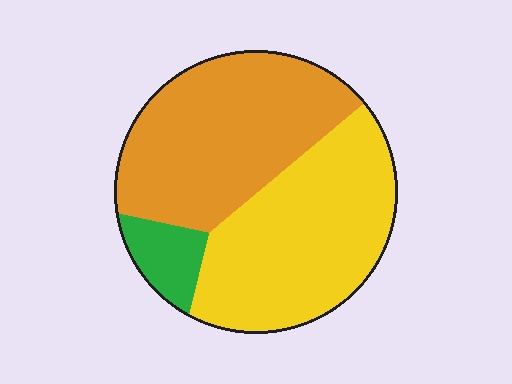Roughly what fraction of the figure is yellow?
Yellow covers about 45% of the figure.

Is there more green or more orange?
Orange.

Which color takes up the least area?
Green, at roughly 10%.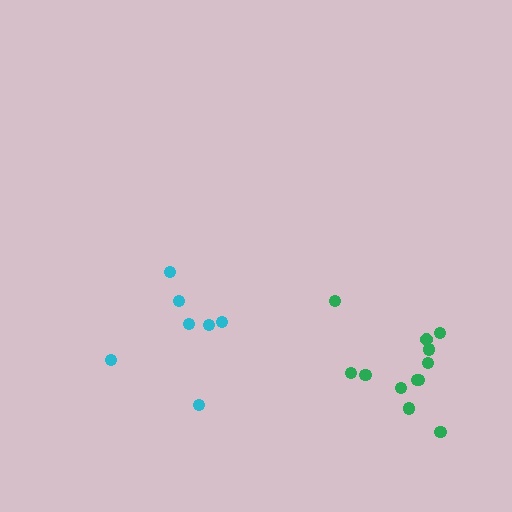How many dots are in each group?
Group 1: 7 dots, Group 2: 12 dots (19 total).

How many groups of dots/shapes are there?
There are 2 groups.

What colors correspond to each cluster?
The clusters are colored: cyan, green.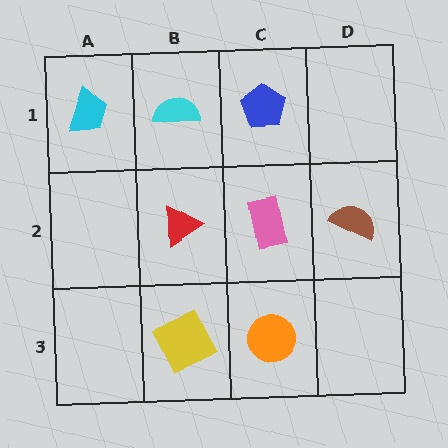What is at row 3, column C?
An orange circle.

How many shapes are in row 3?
2 shapes.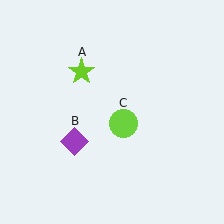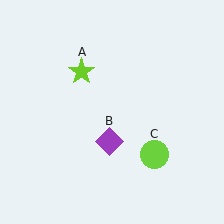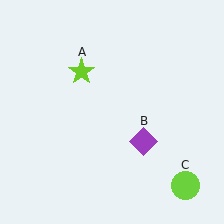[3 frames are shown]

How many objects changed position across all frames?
2 objects changed position: purple diamond (object B), lime circle (object C).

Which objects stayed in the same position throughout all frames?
Lime star (object A) remained stationary.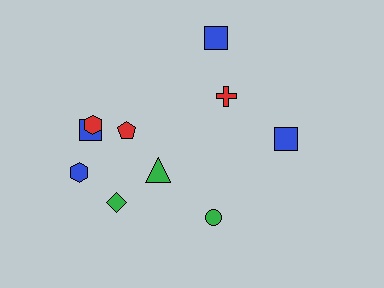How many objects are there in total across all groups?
There are 10 objects.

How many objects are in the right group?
There are 4 objects.